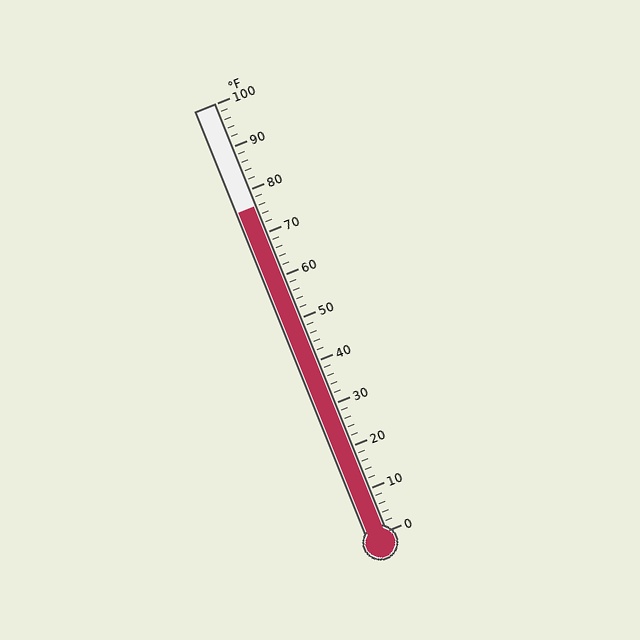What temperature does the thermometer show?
The thermometer shows approximately 76°F.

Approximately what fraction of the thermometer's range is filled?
The thermometer is filled to approximately 75% of its range.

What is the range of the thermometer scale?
The thermometer scale ranges from 0°F to 100°F.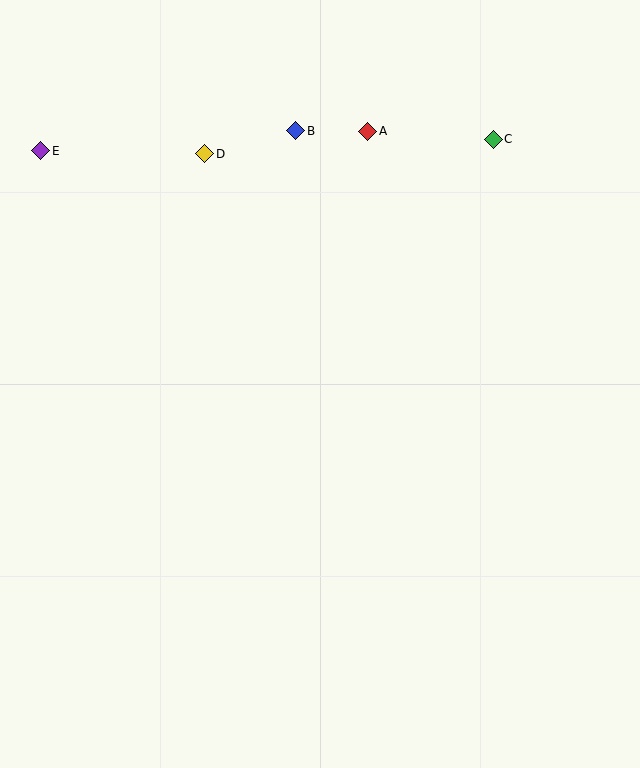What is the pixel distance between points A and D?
The distance between A and D is 165 pixels.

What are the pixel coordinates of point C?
Point C is at (493, 139).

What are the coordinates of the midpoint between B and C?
The midpoint between B and C is at (395, 135).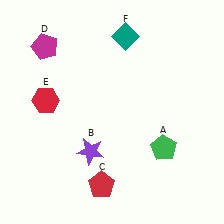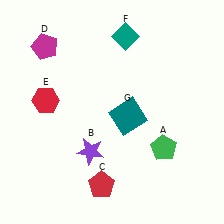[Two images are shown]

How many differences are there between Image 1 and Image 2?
There is 1 difference between the two images.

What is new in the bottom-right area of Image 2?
A teal square (G) was added in the bottom-right area of Image 2.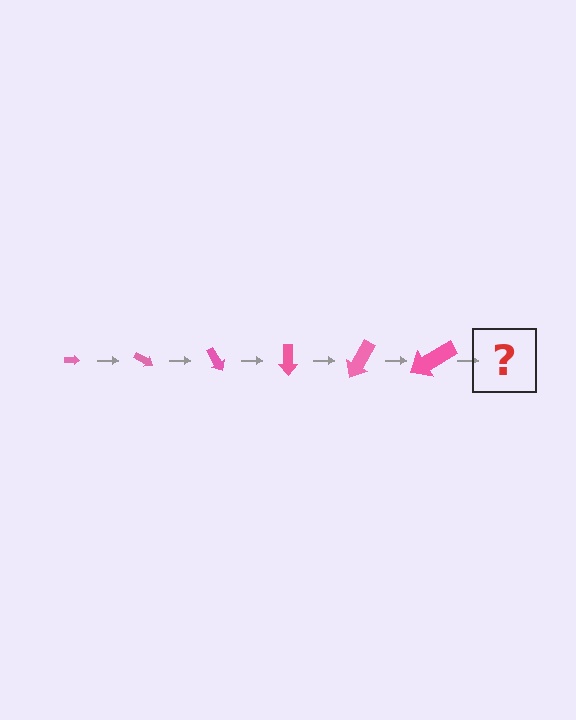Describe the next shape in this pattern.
It should be an arrow, larger than the previous one and rotated 180 degrees from the start.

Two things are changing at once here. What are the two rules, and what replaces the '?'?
The two rules are that the arrow grows larger each step and it rotates 30 degrees each step. The '?' should be an arrow, larger than the previous one and rotated 180 degrees from the start.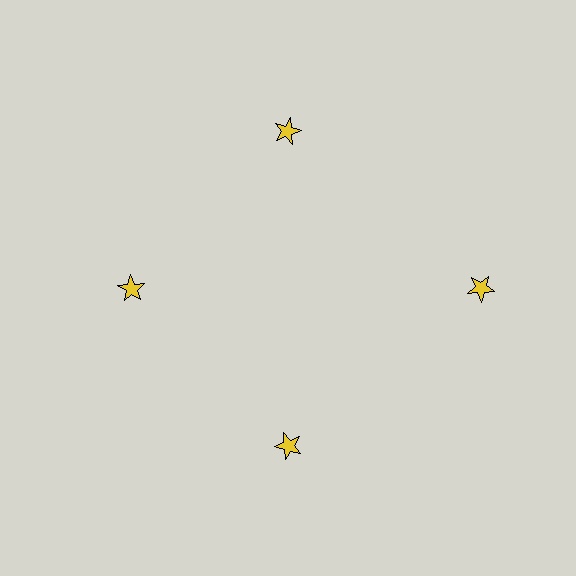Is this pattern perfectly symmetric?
No. The 4 yellow stars are arranged in a ring, but one element near the 3 o'clock position is pushed outward from the center, breaking the 4-fold rotational symmetry.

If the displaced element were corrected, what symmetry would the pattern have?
It would have 4-fold rotational symmetry — the pattern would map onto itself every 90 degrees.